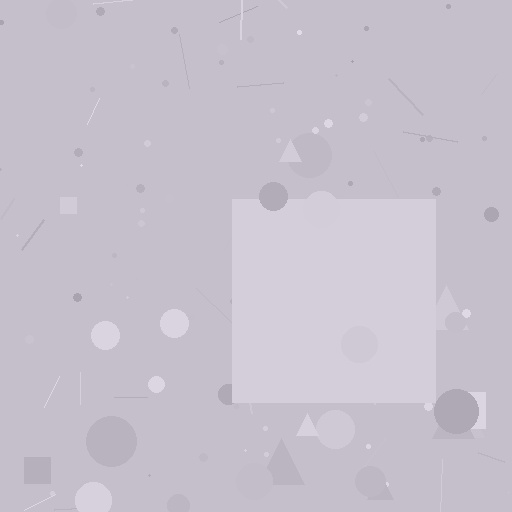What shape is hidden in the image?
A square is hidden in the image.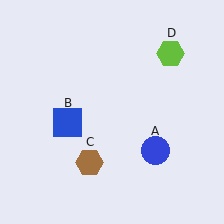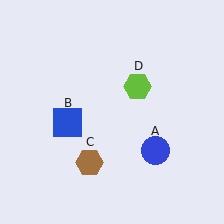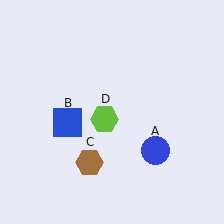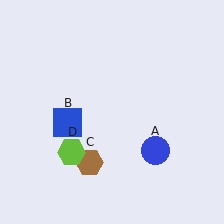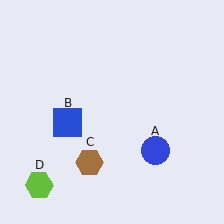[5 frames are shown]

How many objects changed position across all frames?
1 object changed position: lime hexagon (object D).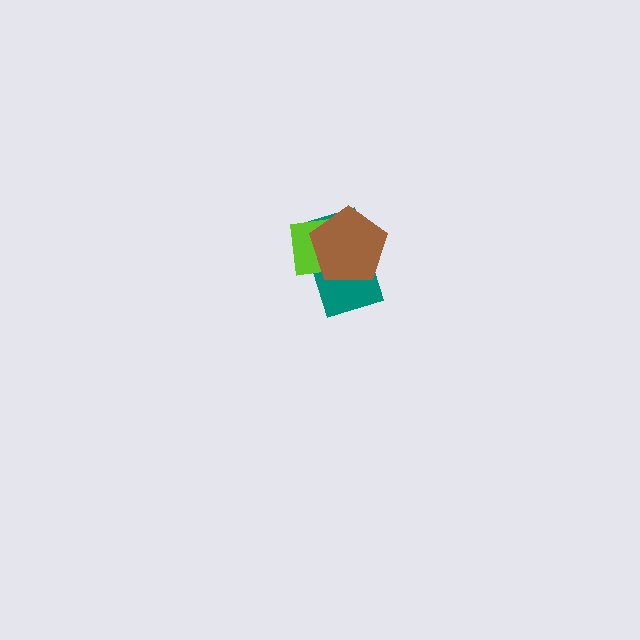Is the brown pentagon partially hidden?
No, no other shape covers it.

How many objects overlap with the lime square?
2 objects overlap with the lime square.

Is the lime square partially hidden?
Yes, it is partially covered by another shape.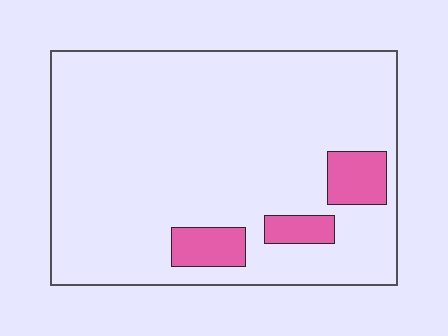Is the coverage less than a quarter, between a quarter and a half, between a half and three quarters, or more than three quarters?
Less than a quarter.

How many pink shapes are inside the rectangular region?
3.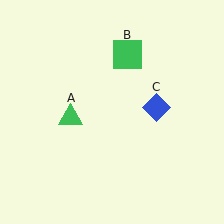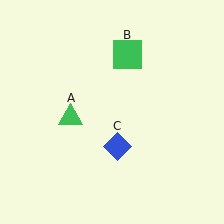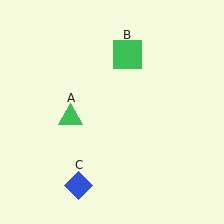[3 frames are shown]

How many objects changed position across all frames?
1 object changed position: blue diamond (object C).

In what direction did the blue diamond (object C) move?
The blue diamond (object C) moved down and to the left.